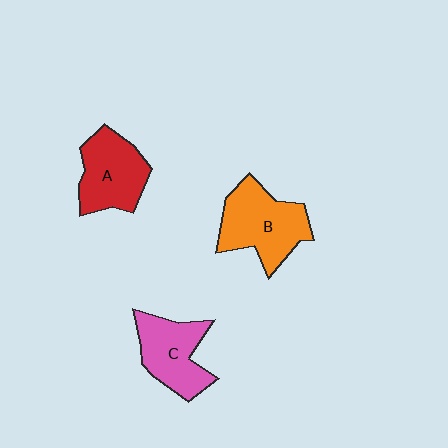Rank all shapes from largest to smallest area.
From largest to smallest: B (orange), A (red), C (pink).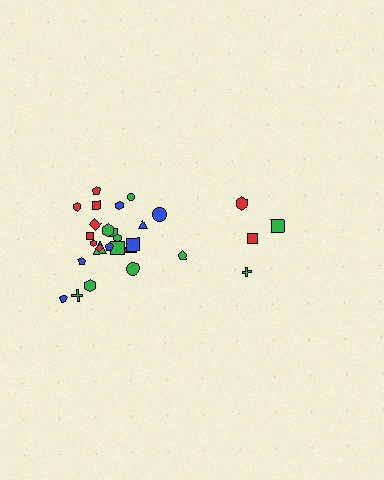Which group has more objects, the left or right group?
The left group.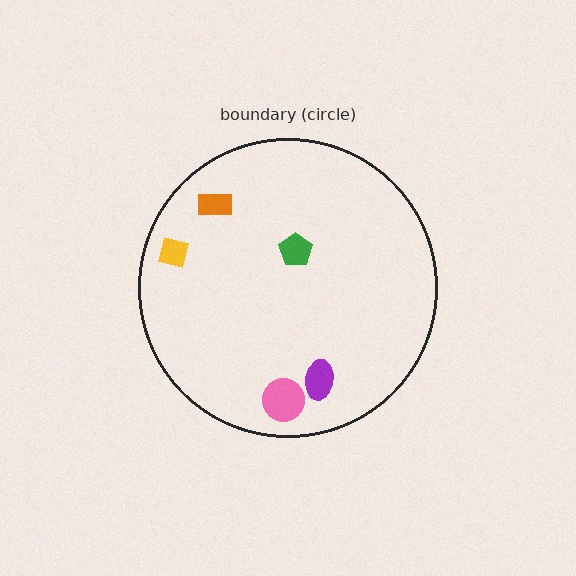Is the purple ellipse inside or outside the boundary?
Inside.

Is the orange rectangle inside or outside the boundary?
Inside.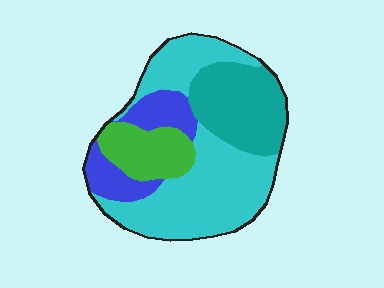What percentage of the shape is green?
Green takes up about one eighth (1/8) of the shape.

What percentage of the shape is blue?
Blue covers around 15% of the shape.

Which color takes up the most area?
Cyan, at roughly 50%.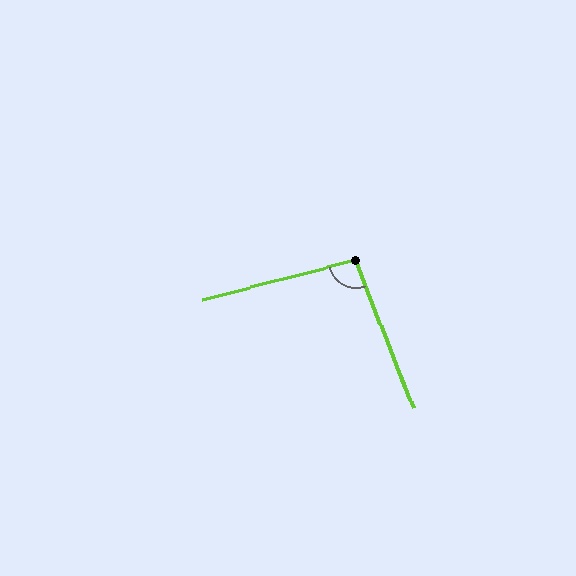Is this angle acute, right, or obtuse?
It is obtuse.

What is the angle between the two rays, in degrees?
Approximately 97 degrees.